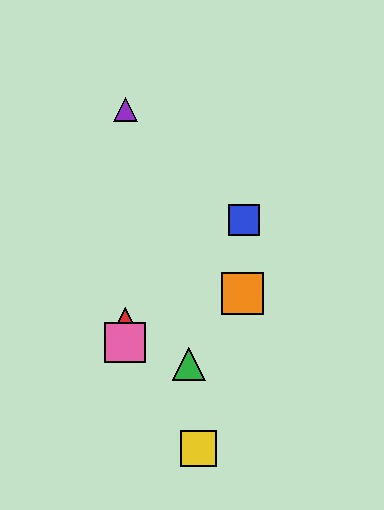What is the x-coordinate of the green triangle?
The green triangle is at x≈189.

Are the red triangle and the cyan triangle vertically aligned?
Yes, both are at x≈125.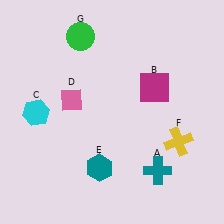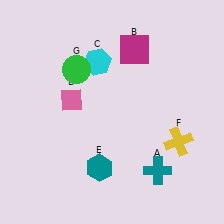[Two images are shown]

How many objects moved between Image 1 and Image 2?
3 objects moved between the two images.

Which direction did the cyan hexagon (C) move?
The cyan hexagon (C) moved right.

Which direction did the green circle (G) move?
The green circle (G) moved down.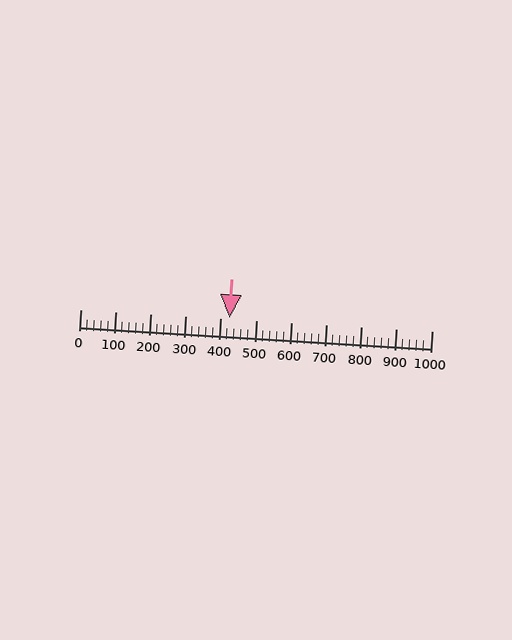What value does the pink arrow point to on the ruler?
The pink arrow points to approximately 424.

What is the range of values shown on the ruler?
The ruler shows values from 0 to 1000.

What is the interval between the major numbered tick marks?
The major tick marks are spaced 100 units apart.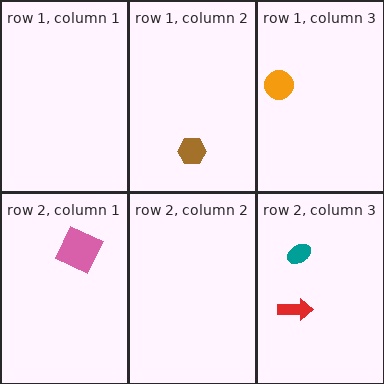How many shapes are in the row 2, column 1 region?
1.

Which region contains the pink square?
The row 2, column 1 region.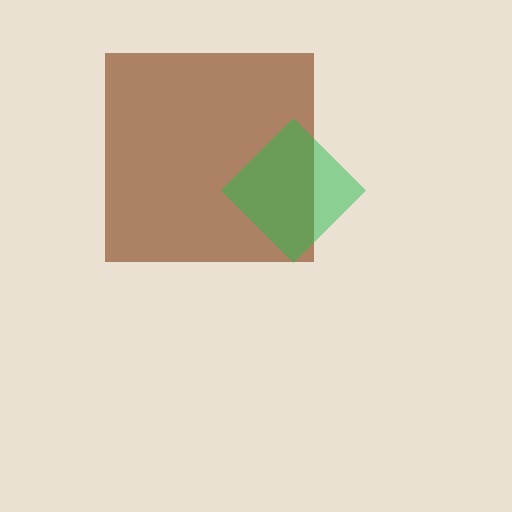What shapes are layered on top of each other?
The layered shapes are: a brown square, a green diamond.